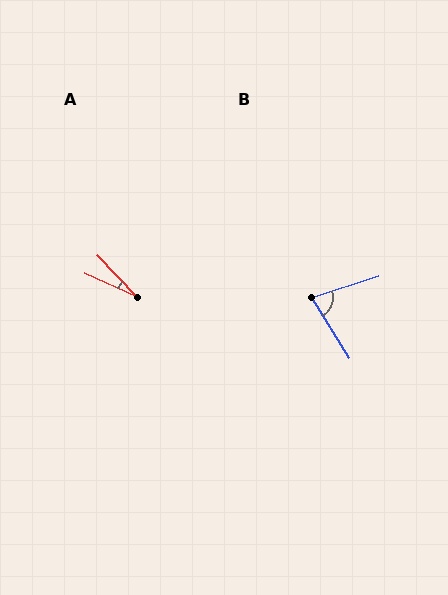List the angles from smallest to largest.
A (22°), B (77°).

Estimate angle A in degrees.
Approximately 22 degrees.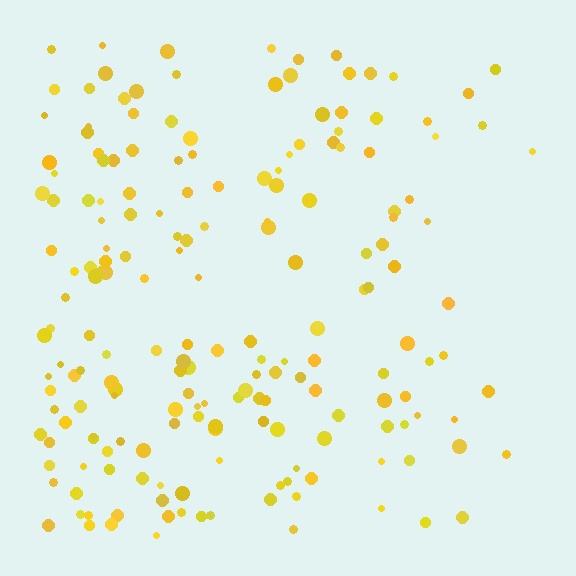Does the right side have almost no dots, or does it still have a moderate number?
Still a moderate number, just noticeably fewer than the left.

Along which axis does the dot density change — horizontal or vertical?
Horizontal.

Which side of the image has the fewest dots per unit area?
The right.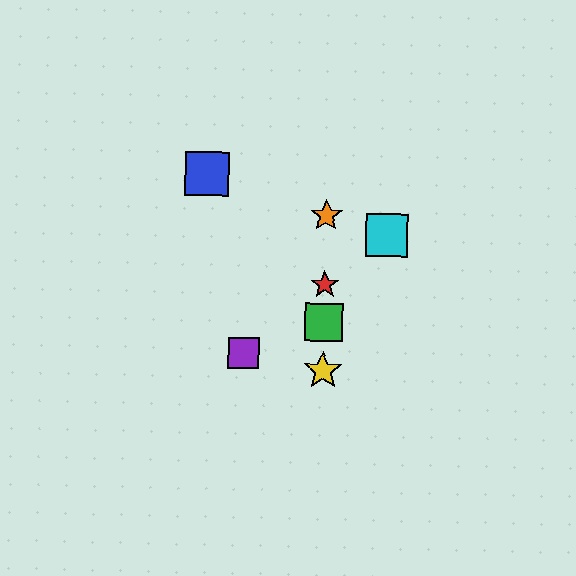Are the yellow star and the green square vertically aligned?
Yes, both are at x≈323.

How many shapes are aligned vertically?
4 shapes (the red star, the green square, the yellow star, the orange star) are aligned vertically.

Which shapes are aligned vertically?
The red star, the green square, the yellow star, the orange star are aligned vertically.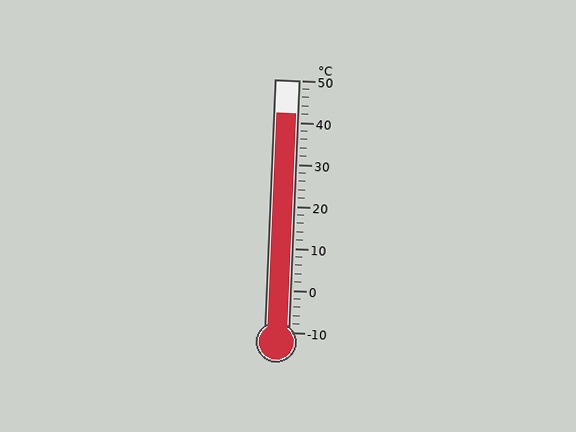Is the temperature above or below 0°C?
The temperature is above 0°C.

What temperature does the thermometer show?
The thermometer shows approximately 42°C.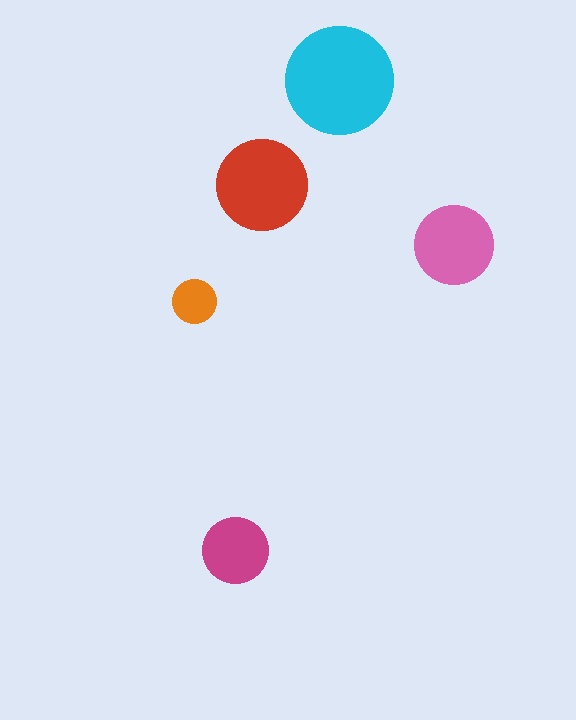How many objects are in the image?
There are 5 objects in the image.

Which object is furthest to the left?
The orange circle is leftmost.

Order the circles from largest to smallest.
the cyan one, the red one, the pink one, the magenta one, the orange one.